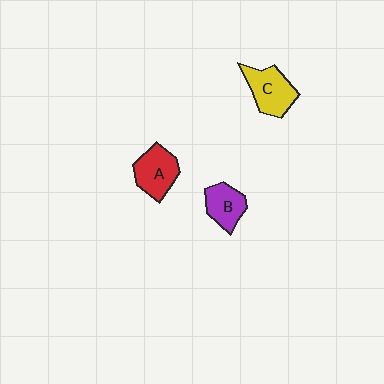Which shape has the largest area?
Shape C (yellow).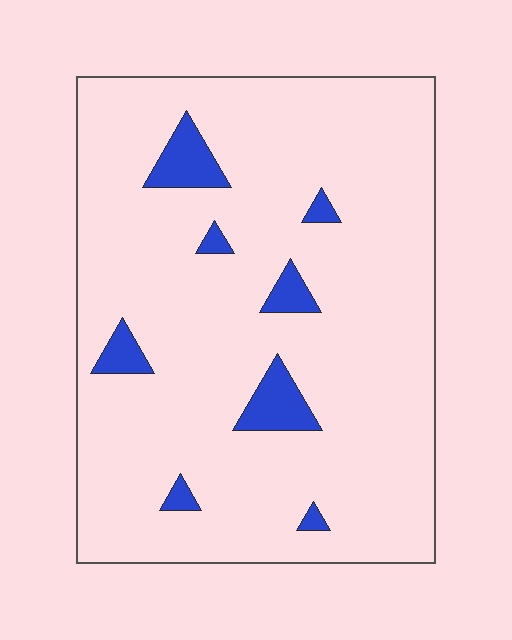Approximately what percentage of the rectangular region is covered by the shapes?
Approximately 10%.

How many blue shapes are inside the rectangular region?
8.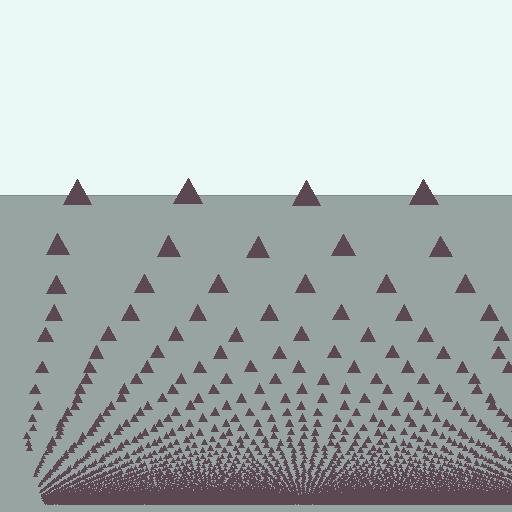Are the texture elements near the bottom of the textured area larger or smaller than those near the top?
Smaller. The gradient is inverted — elements near the bottom are smaller and denser.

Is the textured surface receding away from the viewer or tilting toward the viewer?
The surface appears to tilt toward the viewer. Texture elements get larger and sparser toward the top.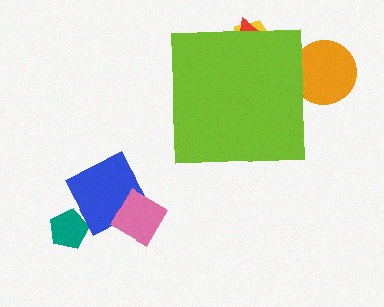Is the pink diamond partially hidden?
No, the pink diamond is fully visible.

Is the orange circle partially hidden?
Yes, the orange circle is partially hidden behind the lime square.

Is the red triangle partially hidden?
Yes, the red triangle is partially hidden behind the lime square.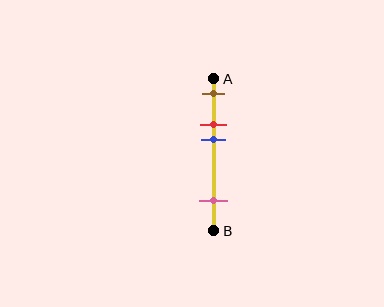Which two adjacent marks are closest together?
The red and blue marks are the closest adjacent pair.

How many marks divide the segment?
There are 4 marks dividing the segment.